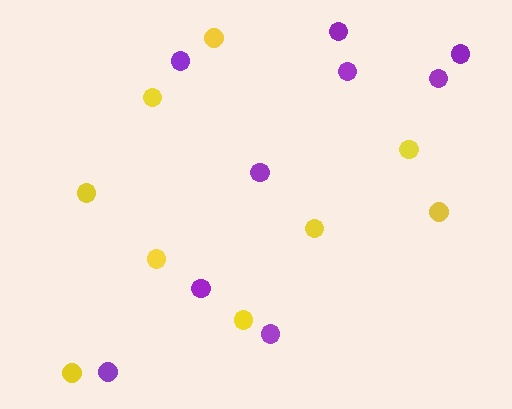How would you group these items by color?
There are 2 groups: one group of purple circles (9) and one group of yellow circles (9).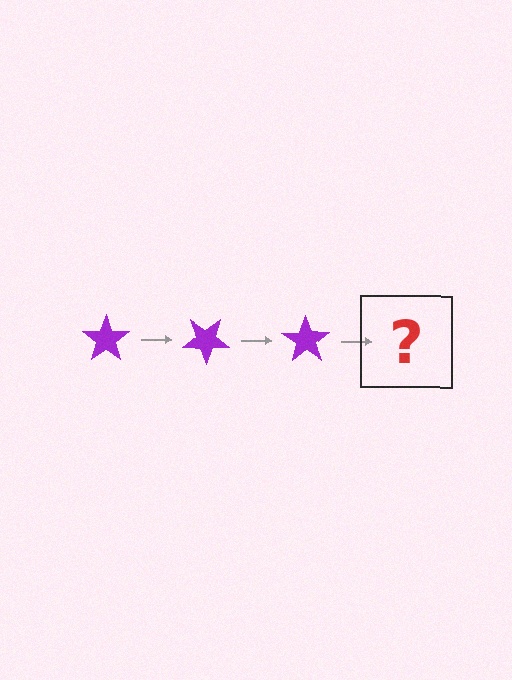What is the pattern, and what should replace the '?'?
The pattern is that the star rotates 35 degrees each step. The '?' should be a purple star rotated 105 degrees.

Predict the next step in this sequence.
The next step is a purple star rotated 105 degrees.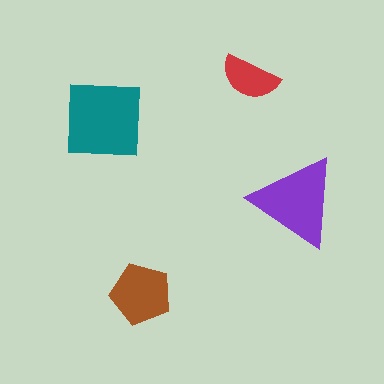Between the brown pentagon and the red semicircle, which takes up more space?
The brown pentagon.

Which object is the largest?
The teal square.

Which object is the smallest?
The red semicircle.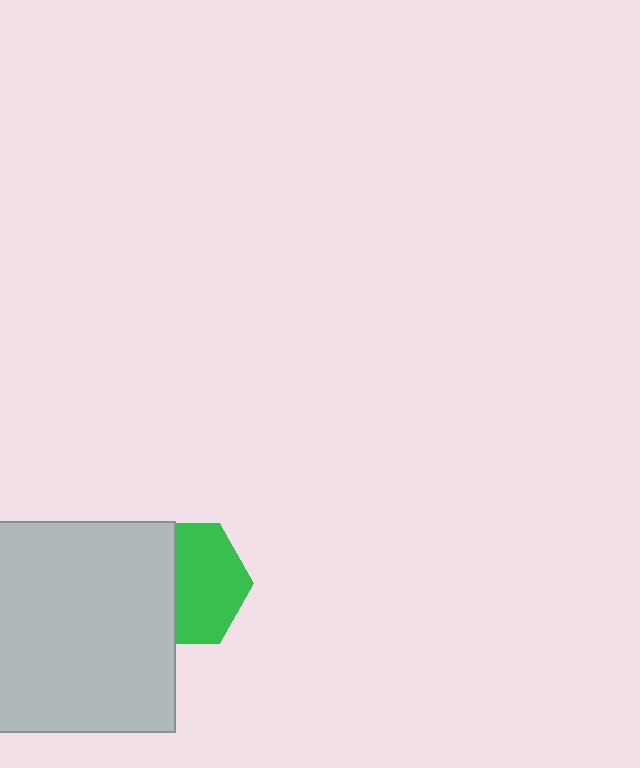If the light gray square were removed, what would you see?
You would see the complete green hexagon.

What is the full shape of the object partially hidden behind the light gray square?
The partially hidden object is a green hexagon.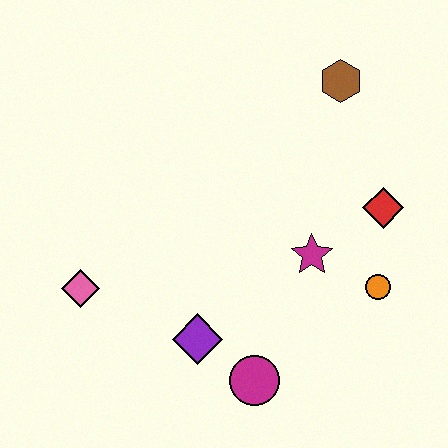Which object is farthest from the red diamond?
The pink diamond is farthest from the red diamond.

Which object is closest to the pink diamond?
The purple diamond is closest to the pink diamond.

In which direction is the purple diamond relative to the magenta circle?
The purple diamond is to the left of the magenta circle.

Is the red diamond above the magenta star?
Yes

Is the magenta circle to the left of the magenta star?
Yes